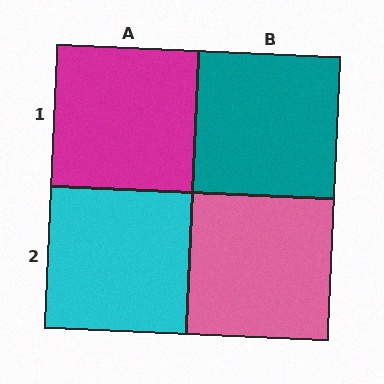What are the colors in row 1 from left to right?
Magenta, teal.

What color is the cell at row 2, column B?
Pink.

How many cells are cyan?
1 cell is cyan.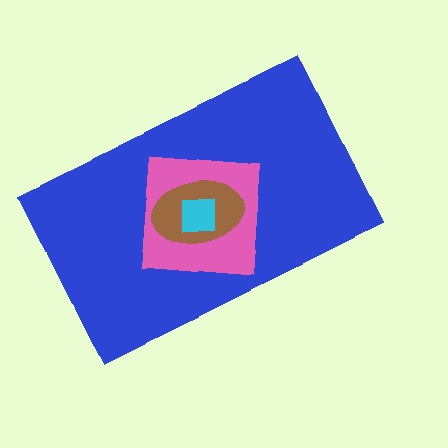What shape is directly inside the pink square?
The brown ellipse.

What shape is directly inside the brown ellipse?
The cyan square.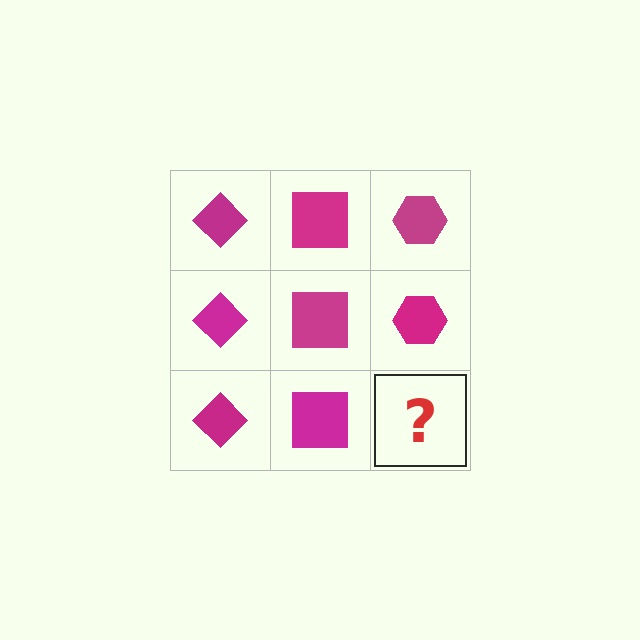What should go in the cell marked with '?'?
The missing cell should contain a magenta hexagon.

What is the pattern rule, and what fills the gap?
The rule is that each column has a consistent shape. The gap should be filled with a magenta hexagon.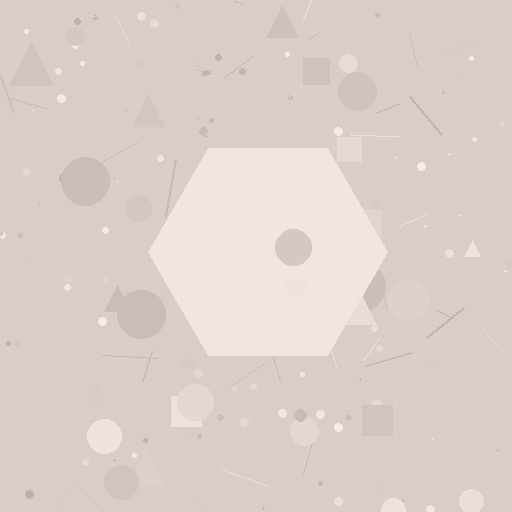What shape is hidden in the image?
A hexagon is hidden in the image.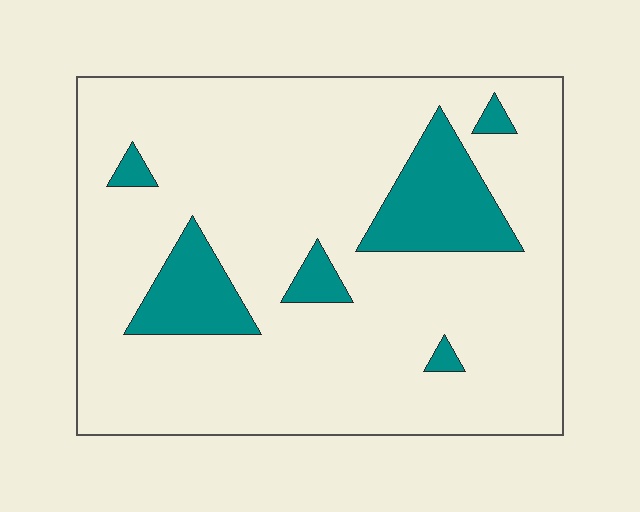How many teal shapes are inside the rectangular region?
6.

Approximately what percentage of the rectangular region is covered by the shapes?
Approximately 15%.